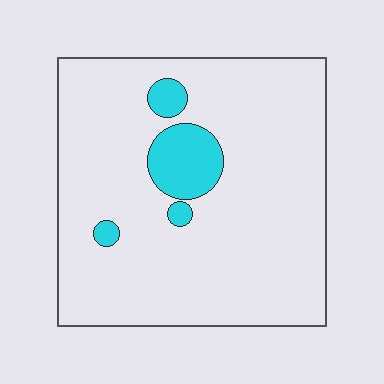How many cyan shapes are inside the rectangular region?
4.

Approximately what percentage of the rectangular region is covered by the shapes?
Approximately 10%.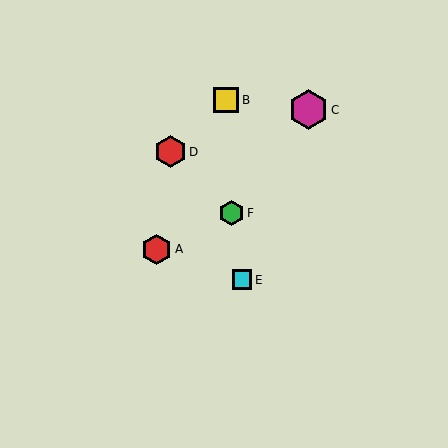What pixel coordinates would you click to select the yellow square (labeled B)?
Click at (226, 100) to select the yellow square B.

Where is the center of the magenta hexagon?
The center of the magenta hexagon is at (308, 110).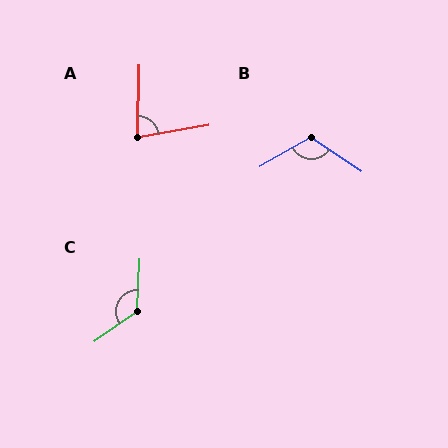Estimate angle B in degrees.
Approximately 116 degrees.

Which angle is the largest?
C, at approximately 128 degrees.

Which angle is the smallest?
A, at approximately 79 degrees.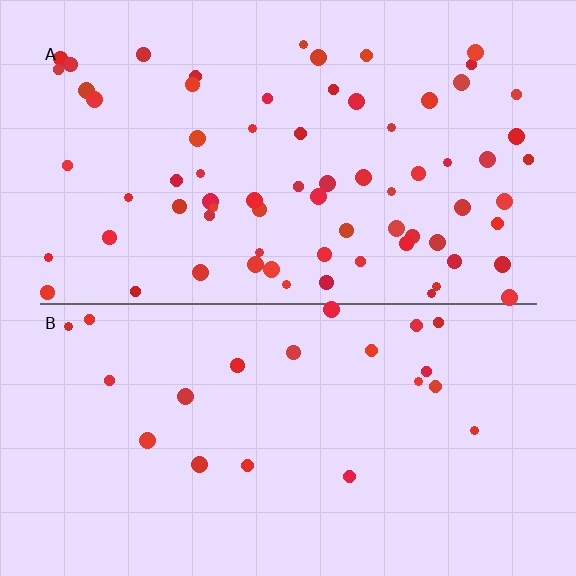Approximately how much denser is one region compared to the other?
Approximately 3.4× — region A over region B.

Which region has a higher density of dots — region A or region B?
A (the top).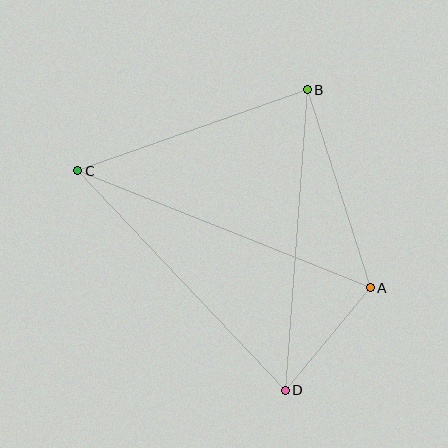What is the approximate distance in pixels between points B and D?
The distance between B and D is approximately 301 pixels.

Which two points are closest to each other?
Points A and D are closest to each other.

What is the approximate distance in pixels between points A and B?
The distance between A and B is approximately 207 pixels.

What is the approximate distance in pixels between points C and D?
The distance between C and D is approximately 302 pixels.